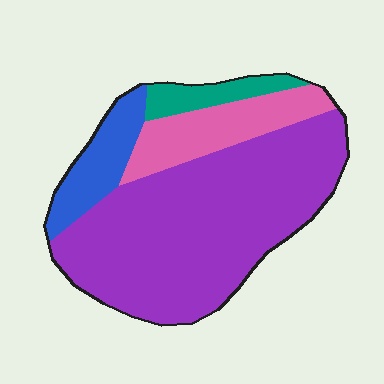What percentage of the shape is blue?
Blue covers 12% of the shape.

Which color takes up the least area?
Teal, at roughly 5%.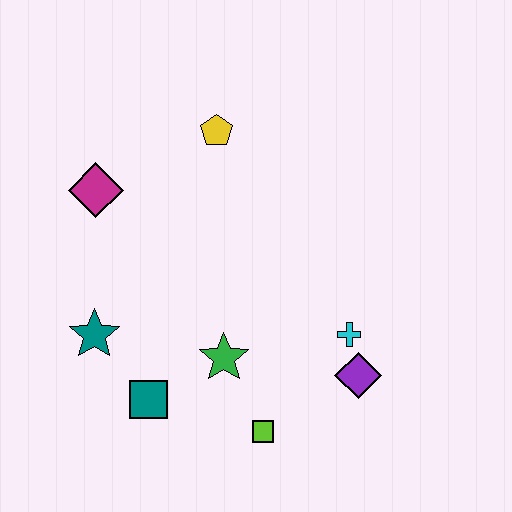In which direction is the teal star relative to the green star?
The teal star is to the left of the green star.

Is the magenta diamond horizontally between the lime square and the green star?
No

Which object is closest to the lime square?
The green star is closest to the lime square.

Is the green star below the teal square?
No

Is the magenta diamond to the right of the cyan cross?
No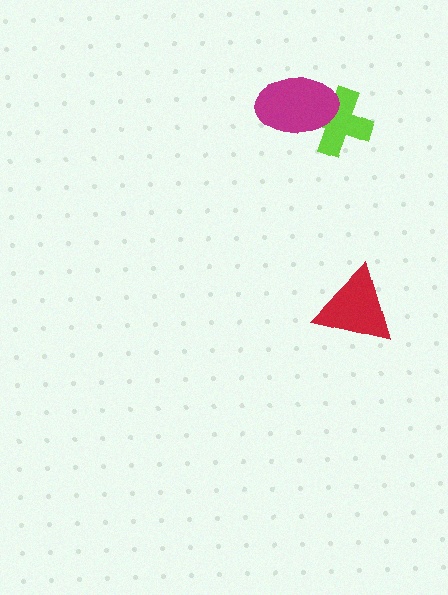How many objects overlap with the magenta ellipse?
1 object overlaps with the magenta ellipse.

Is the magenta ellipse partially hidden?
No, no other shape covers it.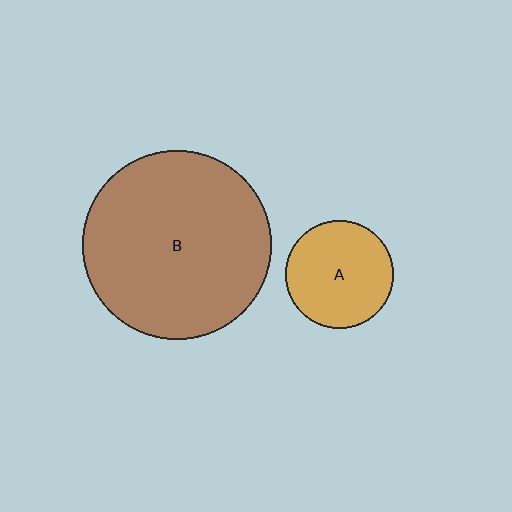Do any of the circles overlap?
No, none of the circles overlap.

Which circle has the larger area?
Circle B (brown).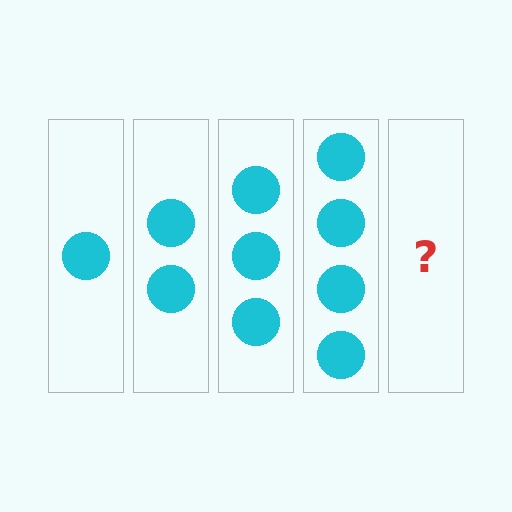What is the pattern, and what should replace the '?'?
The pattern is that each step adds one more circle. The '?' should be 5 circles.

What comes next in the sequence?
The next element should be 5 circles.